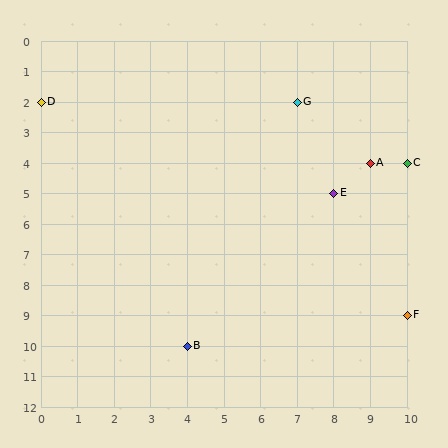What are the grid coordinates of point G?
Point G is at grid coordinates (7, 2).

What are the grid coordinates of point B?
Point B is at grid coordinates (4, 10).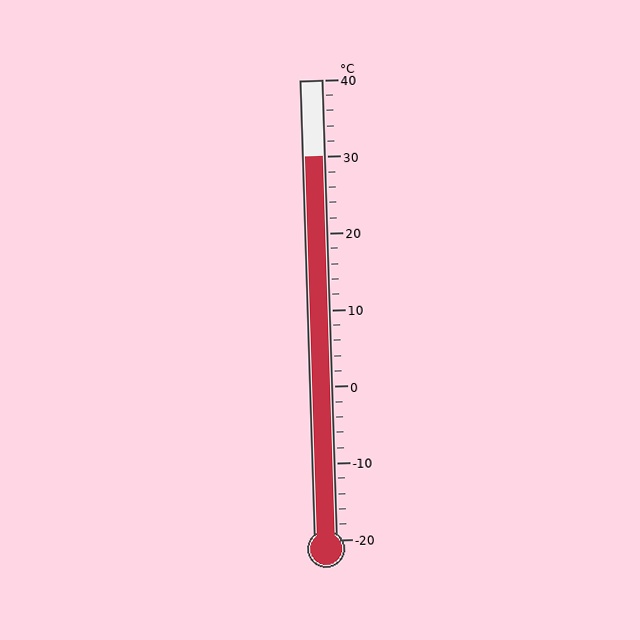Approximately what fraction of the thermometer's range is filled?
The thermometer is filled to approximately 85% of its range.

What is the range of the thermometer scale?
The thermometer scale ranges from -20°C to 40°C.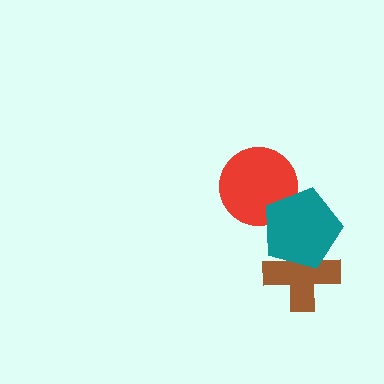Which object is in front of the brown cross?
The teal pentagon is in front of the brown cross.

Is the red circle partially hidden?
Yes, it is partially covered by another shape.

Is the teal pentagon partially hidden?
No, no other shape covers it.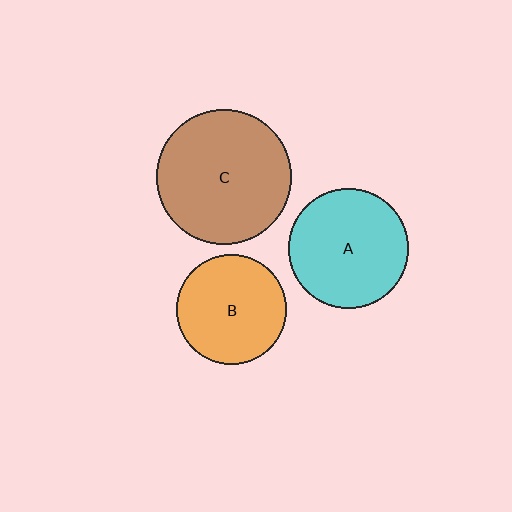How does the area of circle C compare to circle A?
Approximately 1.3 times.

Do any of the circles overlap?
No, none of the circles overlap.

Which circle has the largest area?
Circle C (brown).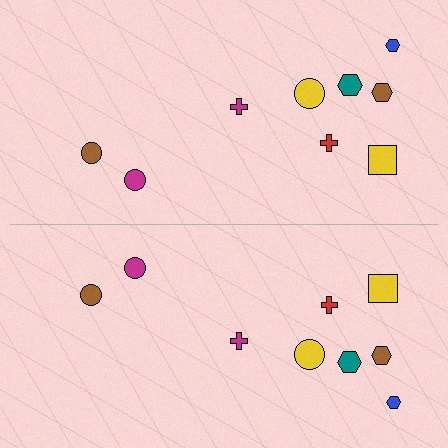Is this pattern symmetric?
Yes, this pattern has bilateral (reflection) symmetry.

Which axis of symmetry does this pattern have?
The pattern has a horizontal axis of symmetry running through the center of the image.